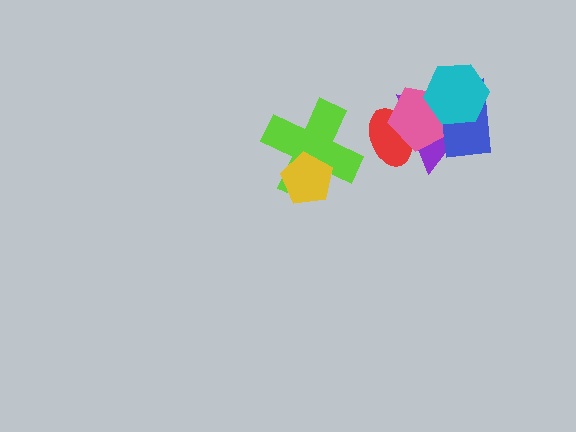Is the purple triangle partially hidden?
Yes, it is partially covered by another shape.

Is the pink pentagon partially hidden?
Yes, it is partially covered by another shape.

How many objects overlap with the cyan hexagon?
3 objects overlap with the cyan hexagon.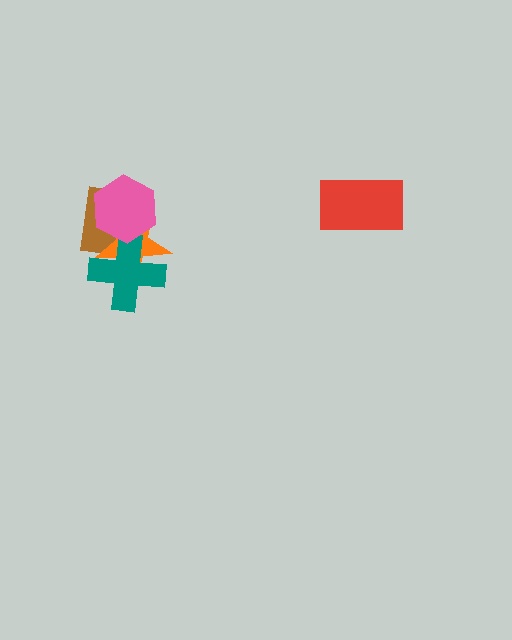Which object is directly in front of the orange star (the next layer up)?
The teal cross is directly in front of the orange star.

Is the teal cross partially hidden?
Yes, it is partially covered by another shape.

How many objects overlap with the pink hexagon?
3 objects overlap with the pink hexagon.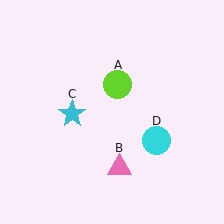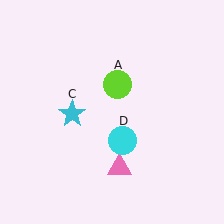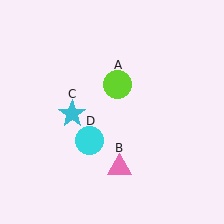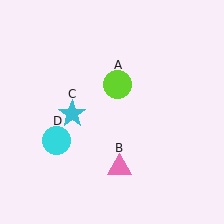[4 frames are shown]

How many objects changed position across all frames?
1 object changed position: cyan circle (object D).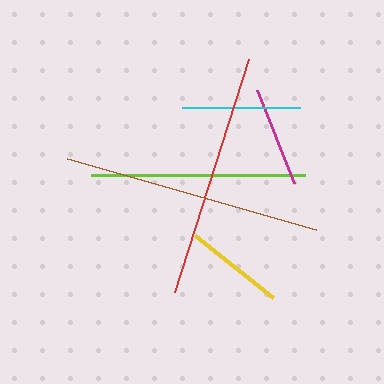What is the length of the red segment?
The red segment is approximately 244 pixels long.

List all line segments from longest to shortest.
From longest to shortest: brown, red, lime, cyan, magenta, yellow.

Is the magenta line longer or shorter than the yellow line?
The magenta line is longer than the yellow line.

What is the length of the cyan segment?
The cyan segment is approximately 118 pixels long.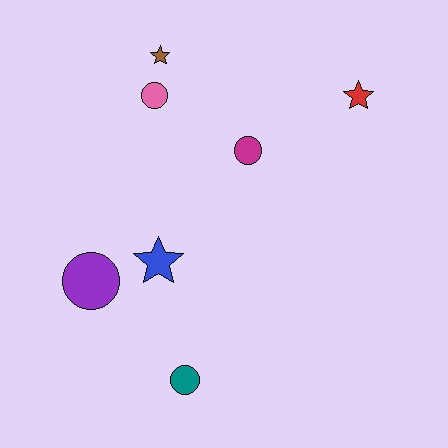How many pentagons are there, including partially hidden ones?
There are no pentagons.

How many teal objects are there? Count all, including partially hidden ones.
There is 1 teal object.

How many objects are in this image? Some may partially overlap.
There are 7 objects.